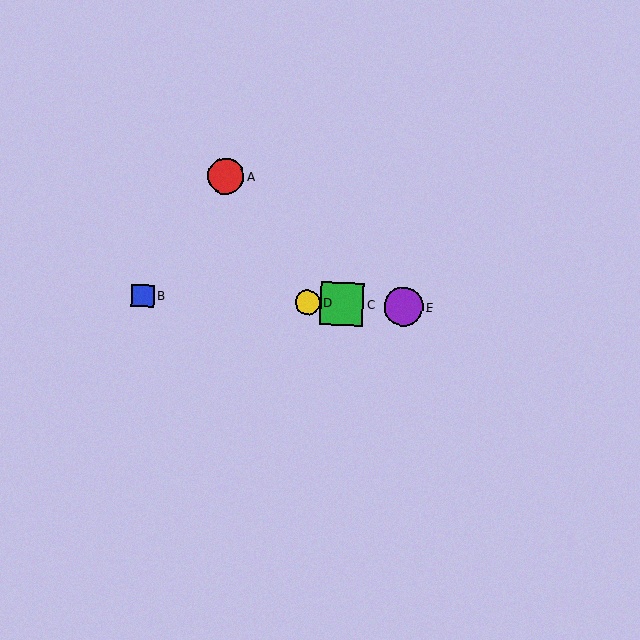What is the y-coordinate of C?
Object C is at y≈304.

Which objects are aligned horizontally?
Objects B, C, D, E are aligned horizontally.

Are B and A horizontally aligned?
No, B is at y≈295 and A is at y≈176.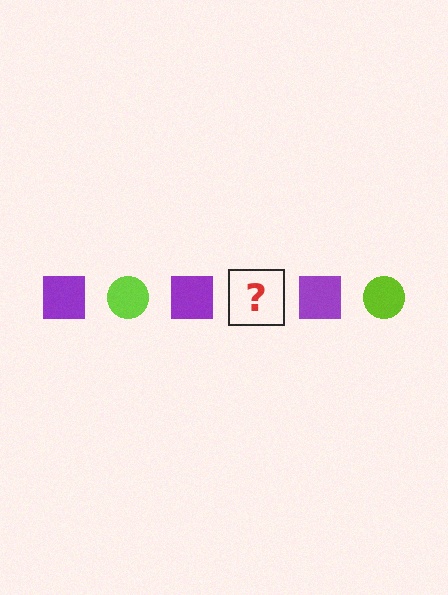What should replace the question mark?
The question mark should be replaced with a lime circle.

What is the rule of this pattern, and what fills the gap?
The rule is that the pattern alternates between purple square and lime circle. The gap should be filled with a lime circle.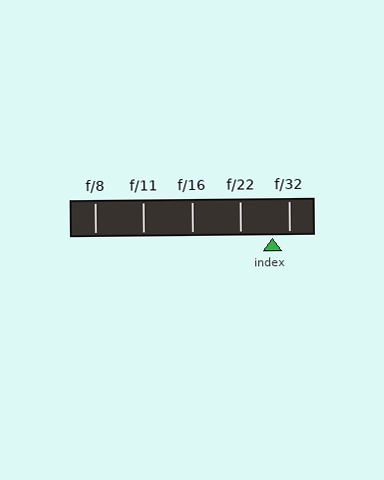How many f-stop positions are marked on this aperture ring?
There are 5 f-stop positions marked.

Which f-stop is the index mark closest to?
The index mark is closest to f/32.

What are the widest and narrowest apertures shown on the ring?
The widest aperture shown is f/8 and the narrowest is f/32.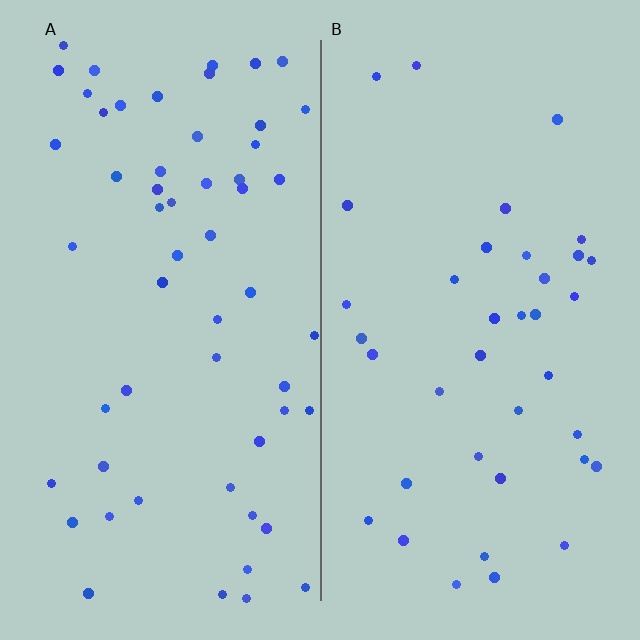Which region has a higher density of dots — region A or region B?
A (the left).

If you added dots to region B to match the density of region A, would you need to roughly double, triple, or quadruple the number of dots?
Approximately double.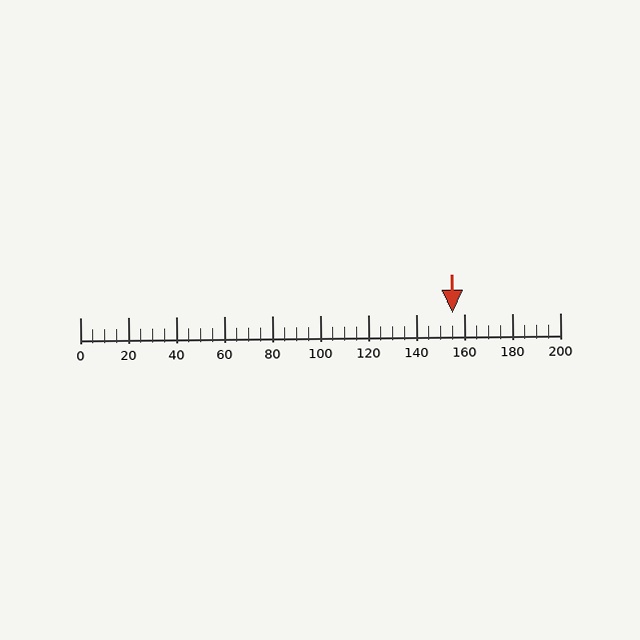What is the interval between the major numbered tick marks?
The major tick marks are spaced 20 units apart.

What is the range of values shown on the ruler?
The ruler shows values from 0 to 200.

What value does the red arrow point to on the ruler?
The red arrow points to approximately 155.